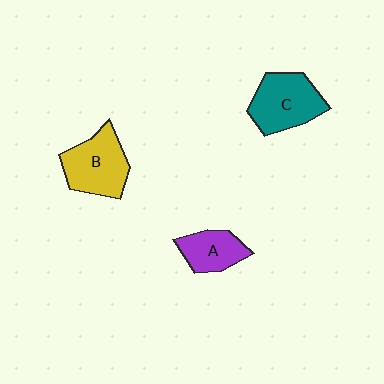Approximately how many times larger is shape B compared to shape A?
Approximately 1.5 times.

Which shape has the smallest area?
Shape A (purple).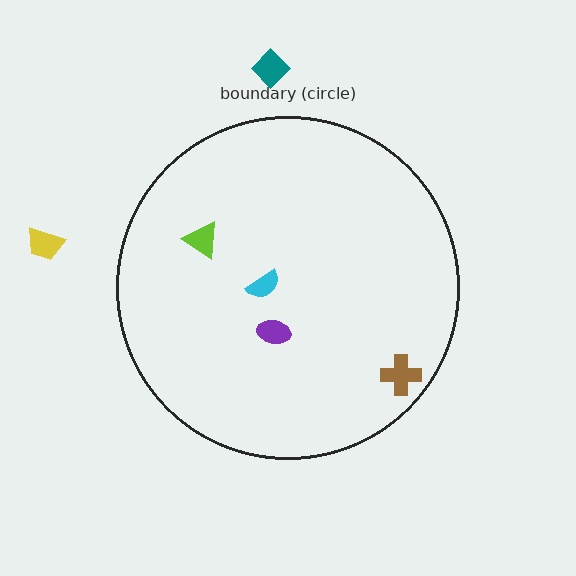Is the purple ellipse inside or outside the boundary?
Inside.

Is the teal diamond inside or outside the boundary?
Outside.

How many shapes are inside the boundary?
4 inside, 2 outside.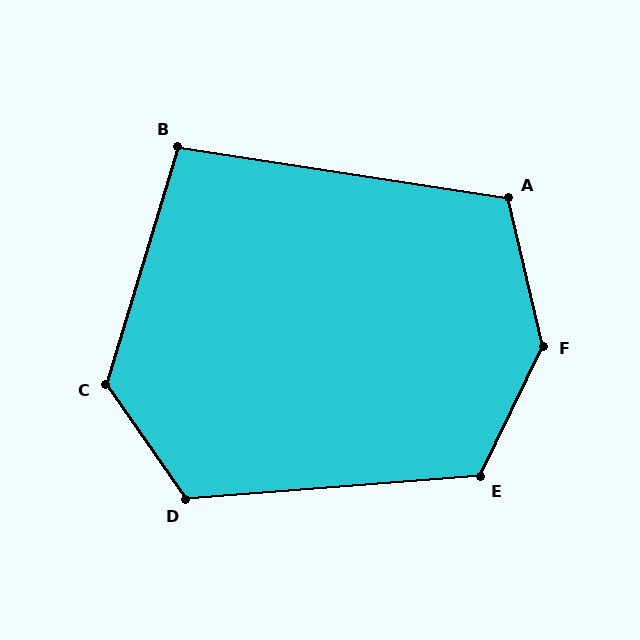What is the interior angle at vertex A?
Approximately 112 degrees (obtuse).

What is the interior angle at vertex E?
Approximately 120 degrees (obtuse).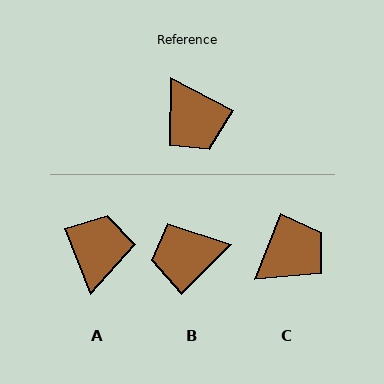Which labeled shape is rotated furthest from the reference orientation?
A, about 139 degrees away.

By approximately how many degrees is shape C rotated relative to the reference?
Approximately 97 degrees counter-clockwise.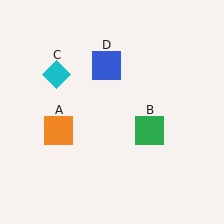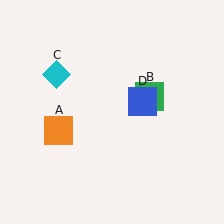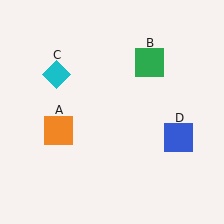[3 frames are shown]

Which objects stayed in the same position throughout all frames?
Orange square (object A) and cyan diamond (object C) remained stationary.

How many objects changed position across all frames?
2 objects changed position: green square (object B), blue square (object D).